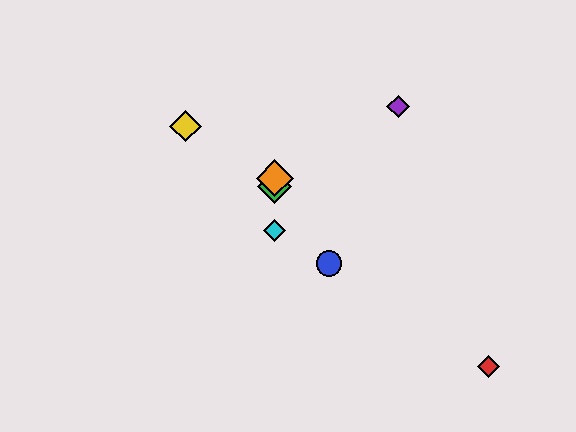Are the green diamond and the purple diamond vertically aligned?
No, the green diamond is at x≈275 and the purple diamond is at x≈398.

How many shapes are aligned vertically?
3 shapes (the green diamond, the orange diamond, the cyan diamond) are aligned vertically.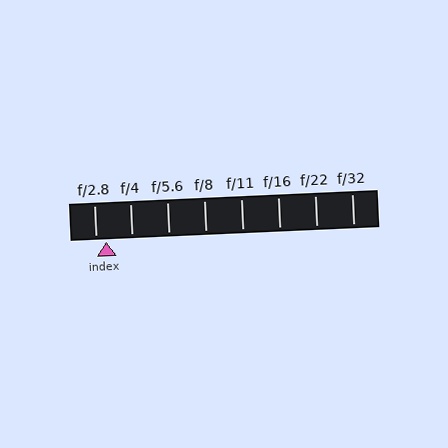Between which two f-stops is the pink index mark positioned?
The index mark is between f/2.8 and f/4.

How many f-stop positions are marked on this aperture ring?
There are 8 f-stop positions marked.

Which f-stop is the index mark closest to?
The index mark is closest to f/2.8.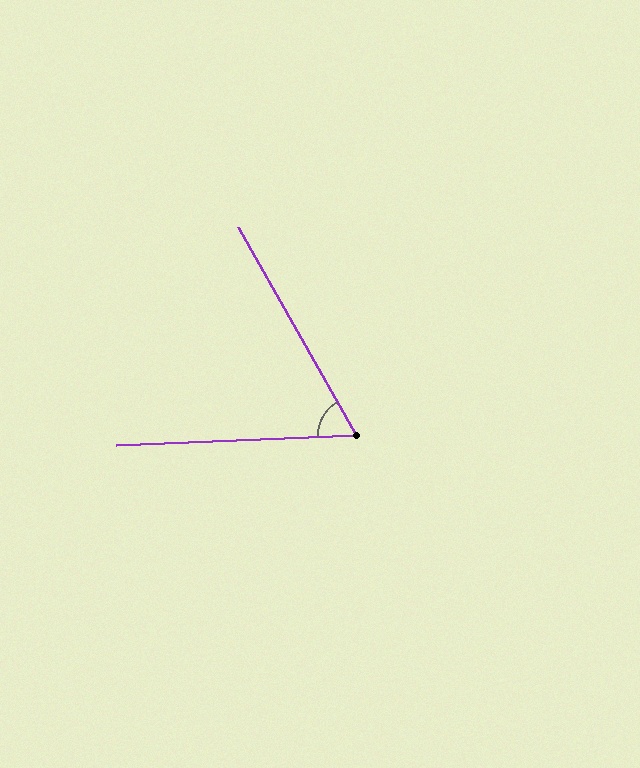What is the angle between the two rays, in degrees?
Approximately 63 degrees.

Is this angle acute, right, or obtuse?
It is acute.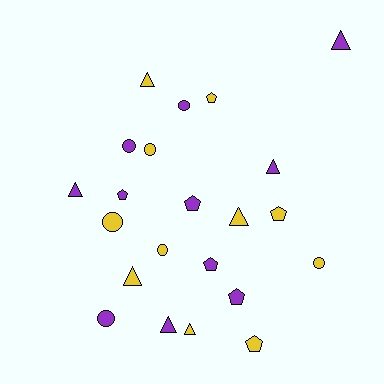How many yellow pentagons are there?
There are 3 yellow pentagons.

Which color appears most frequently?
Purple, with 11 objects.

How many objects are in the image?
There are 22 objects.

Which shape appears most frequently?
Triangle, with 8 objects.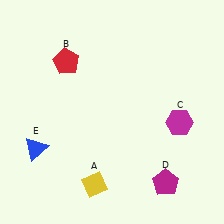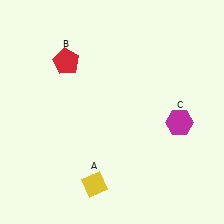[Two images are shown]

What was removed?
The magenta pentagon (D), the blue triangle (E) were removed in Image 2.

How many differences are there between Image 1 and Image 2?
There are 2 differences between the two images.